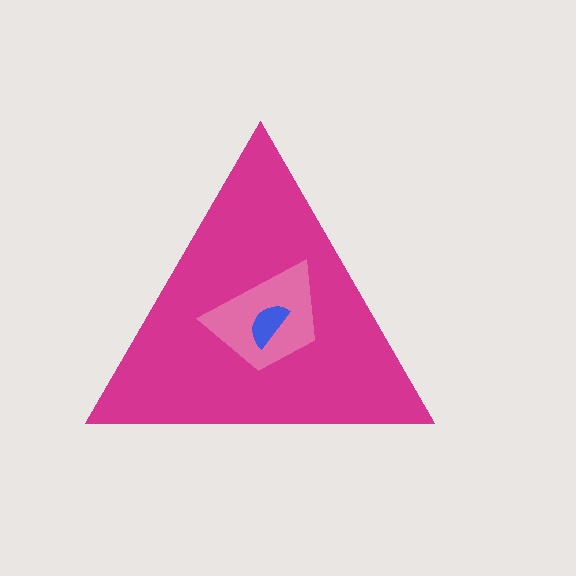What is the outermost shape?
The magenta triangle.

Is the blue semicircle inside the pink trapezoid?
Yes.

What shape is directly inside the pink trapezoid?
The blue semicircle.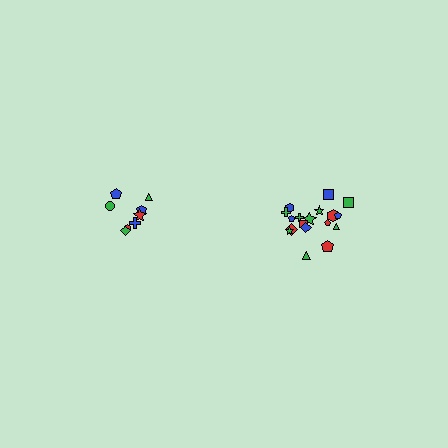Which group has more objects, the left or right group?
The right group.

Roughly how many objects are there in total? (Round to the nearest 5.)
Roughly 25 objects in total.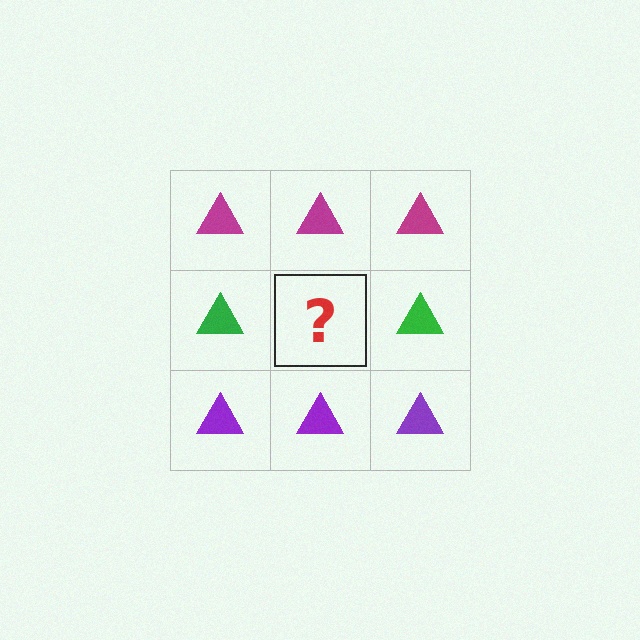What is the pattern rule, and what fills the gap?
The rule is that each row has a consistent color. The gap should be filled with a green triangle.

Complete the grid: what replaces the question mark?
The question mark should be replaced with a green triangle.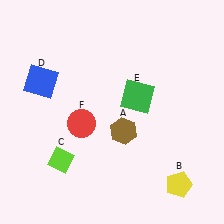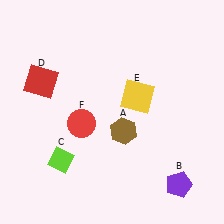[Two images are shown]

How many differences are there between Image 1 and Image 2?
There are 3 differences between the two images.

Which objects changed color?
B changed from yellow to purple. D changed from blue to red. E changed from green to yellow.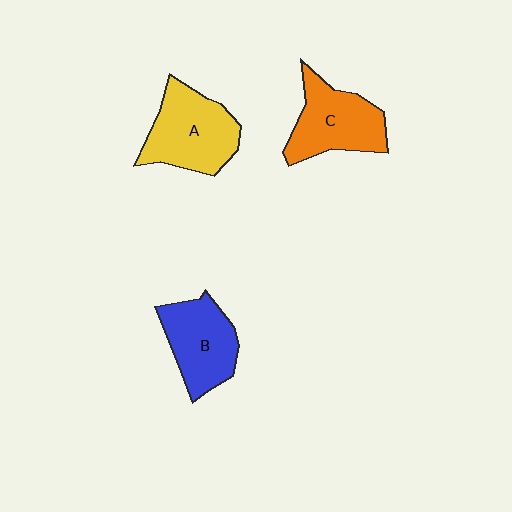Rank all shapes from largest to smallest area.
From largest to smallest: A (yellow), C (orange), B (blue).